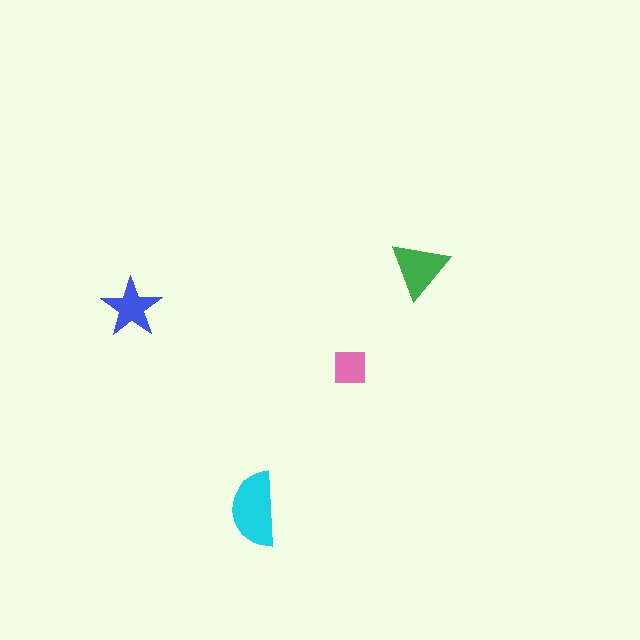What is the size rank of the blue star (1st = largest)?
3rd.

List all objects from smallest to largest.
The pink square, the blue star, the green triangle, the cyan semicircle.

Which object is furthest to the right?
The green triangle is rightmost.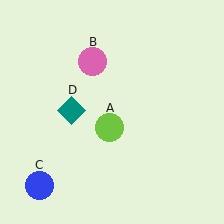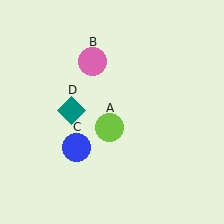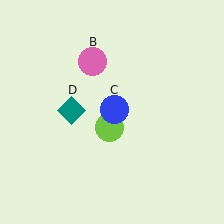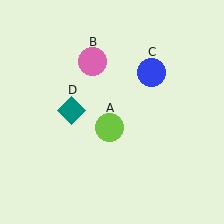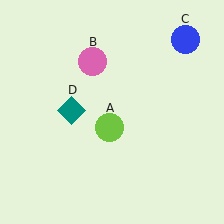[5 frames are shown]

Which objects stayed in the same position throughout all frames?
Lime circle (object A) and pink circle (object B) and teal diamond (object D) remained stationary.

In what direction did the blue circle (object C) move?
The blue circle (object C) moved up and to the right.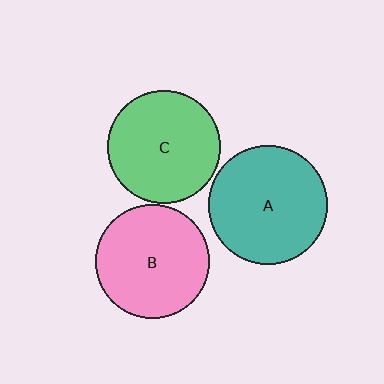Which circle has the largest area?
Circle A (teal).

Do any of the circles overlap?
No, none of the circles overlap.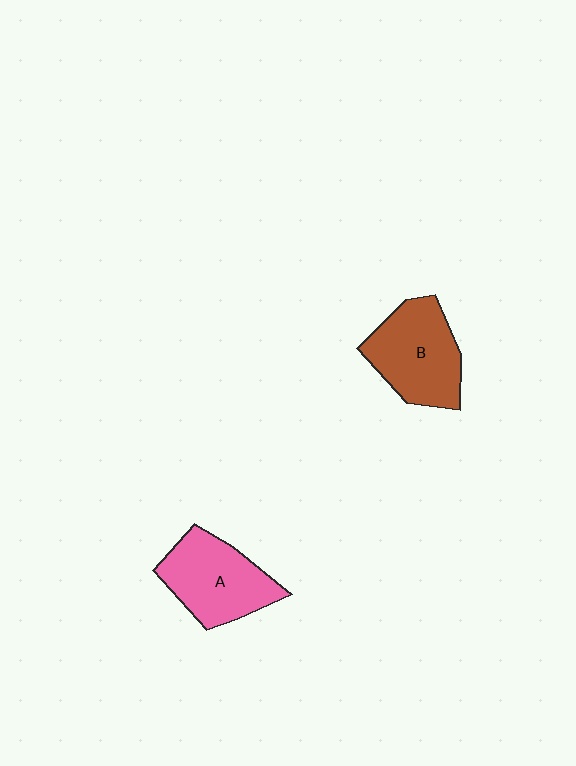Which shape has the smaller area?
Shape A (pink).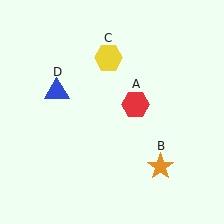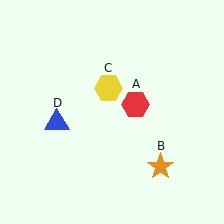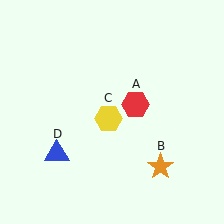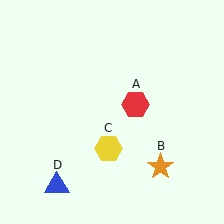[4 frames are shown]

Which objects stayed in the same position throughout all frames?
Red hexagon (object A) and orange star (object B) remained stationary.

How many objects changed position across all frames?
2 objects changed position: yellow hexagon (object C), blue triangle (object D).